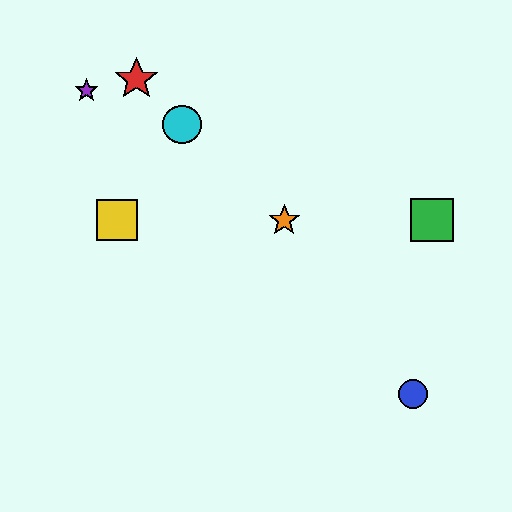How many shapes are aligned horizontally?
3 shapes (the green square, the yellow square, the orange star) are aligned horizontally.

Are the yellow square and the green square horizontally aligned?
Yes, both are at y≈220.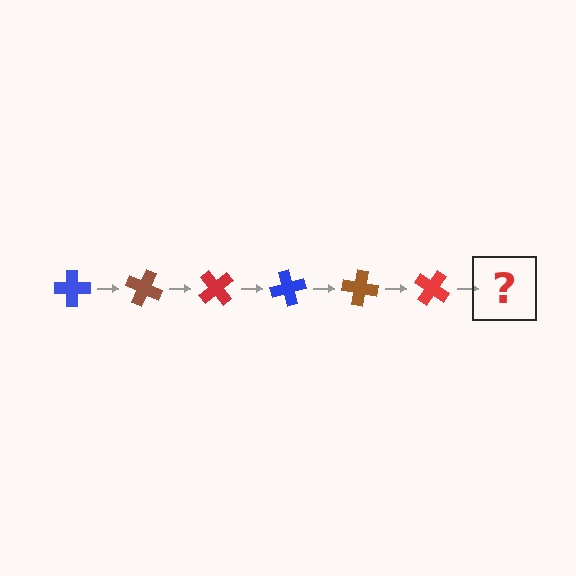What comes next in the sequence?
The next element should be a blue cross, rotated 150 degrees from the start.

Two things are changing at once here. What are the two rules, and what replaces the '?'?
The two rules are that it rotates 25 degrees each step and the color cycles through blue, brown, and red. The '?' should be a blue cross, rotated 150 degrees from the start.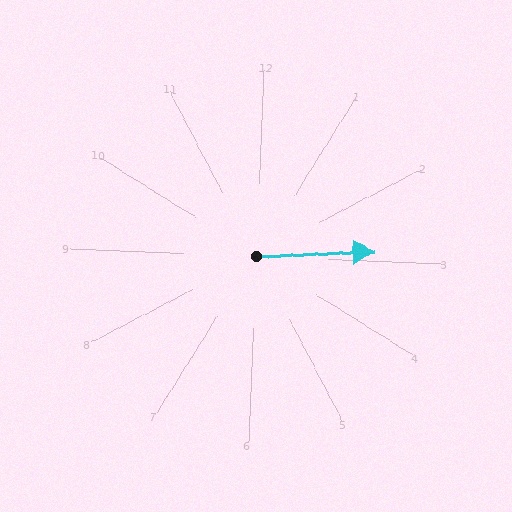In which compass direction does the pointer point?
East.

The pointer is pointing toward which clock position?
Roughly 3 o'clock.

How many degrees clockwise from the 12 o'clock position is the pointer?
Approximately 85 degrees.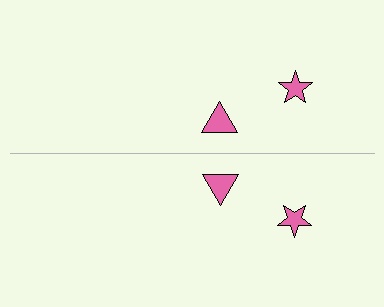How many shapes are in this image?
There are 4 shapes in this image.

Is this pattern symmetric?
Yes, this pattern has bilateral (reflection) symmetry.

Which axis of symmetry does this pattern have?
The pattern has a horizontal axis of symmetry running through the center of the image.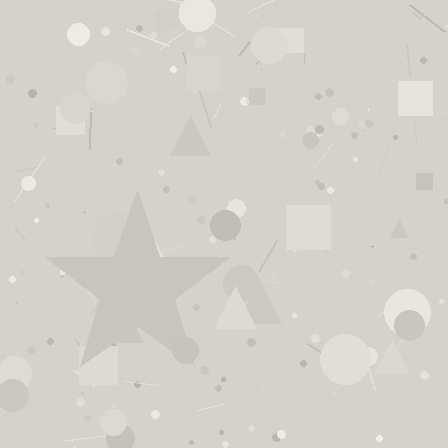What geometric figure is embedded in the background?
A star is embedded in the background.